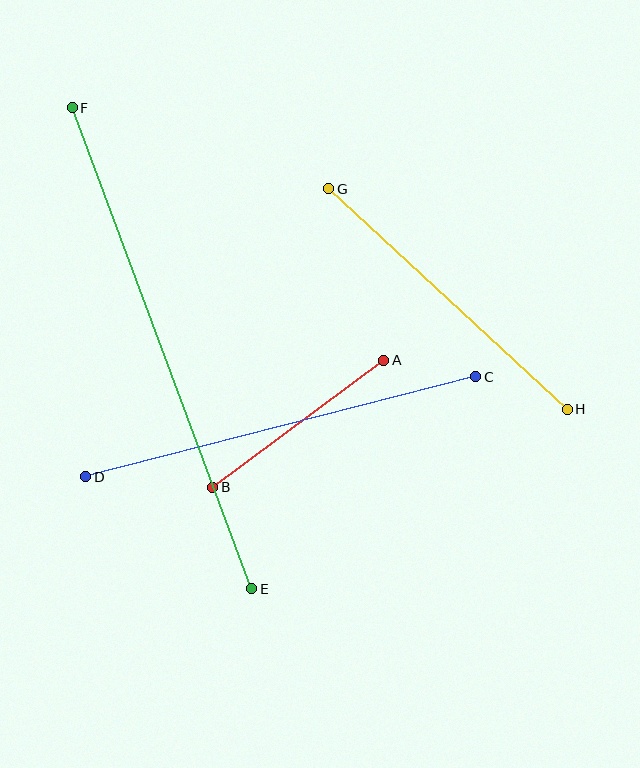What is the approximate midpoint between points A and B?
The midpoint is at approximately (298, 424) pixels.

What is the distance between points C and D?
The distance is approximately 403 pixels.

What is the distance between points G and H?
The distance is approximately 325 pixels.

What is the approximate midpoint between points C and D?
The midpoint is at approximately (281, 427) pixels.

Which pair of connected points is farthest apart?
Points E and F are farthest apart.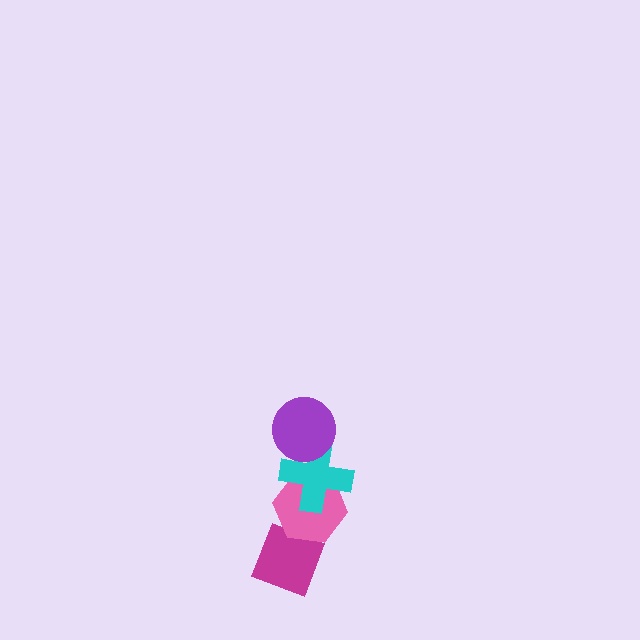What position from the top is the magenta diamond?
The magenta diamond is 4th from the top.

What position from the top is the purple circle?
The purple circle is 1st from the top.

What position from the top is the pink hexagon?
The pink hexagon is 3rd from the top.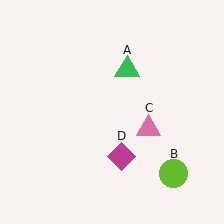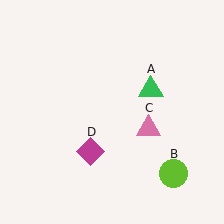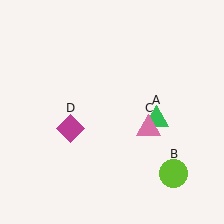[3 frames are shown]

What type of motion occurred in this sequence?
The green triangle (object A), magenta diamond (object D) rotated clockwise around the center of the scene.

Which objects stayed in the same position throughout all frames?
Lime circle (object B) and pink triangle (object C) remained stationary.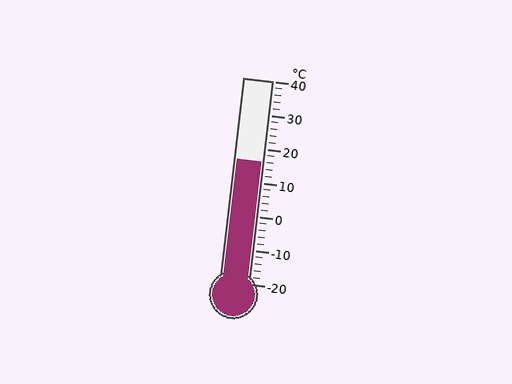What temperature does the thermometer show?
The thermometer shows approximately 16°C.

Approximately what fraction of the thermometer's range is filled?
The thermometer is filled to approximately 60% of its range.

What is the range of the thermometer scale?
The thermometer scale ranges from -20°C to 40°C.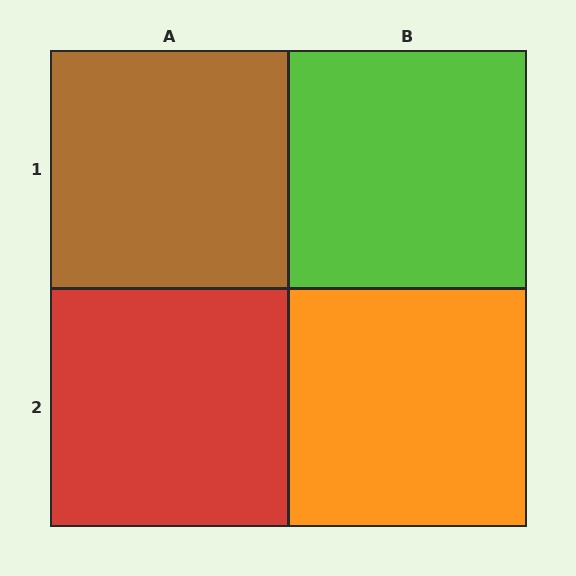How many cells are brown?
1 cell is brown.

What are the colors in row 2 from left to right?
Red, orange.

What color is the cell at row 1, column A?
Brown.